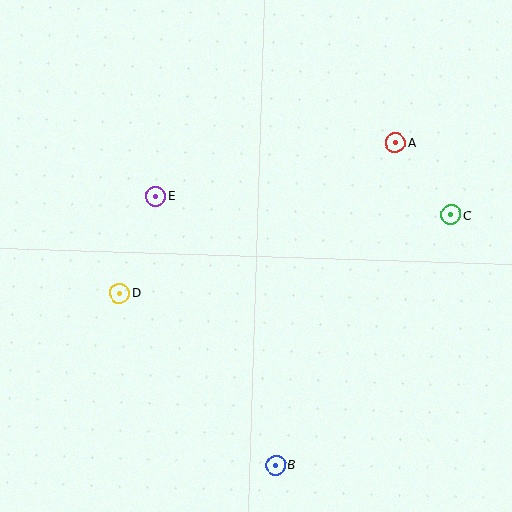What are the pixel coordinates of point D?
Point D is at (120, 293).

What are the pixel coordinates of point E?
Point E is at (155, 196).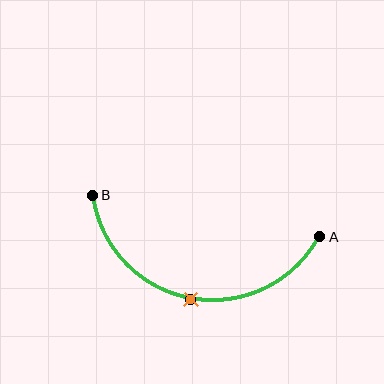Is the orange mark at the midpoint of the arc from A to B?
Yes. The orange mark lies on the arc at equal arc-length from both A and B — it is the arc midpoint.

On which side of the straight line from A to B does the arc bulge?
The arc bulges below the straight line connecting A and B.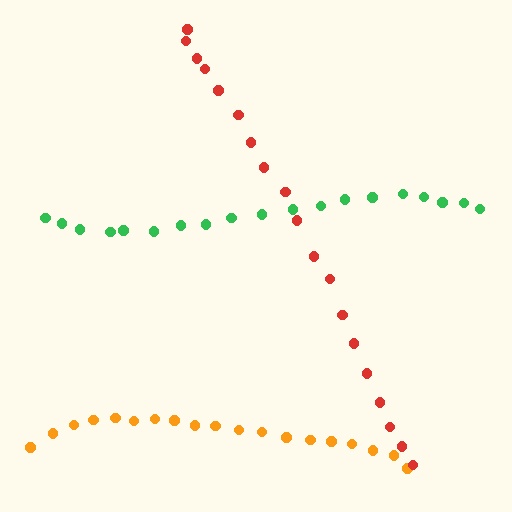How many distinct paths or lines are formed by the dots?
There are 3 distinct paths.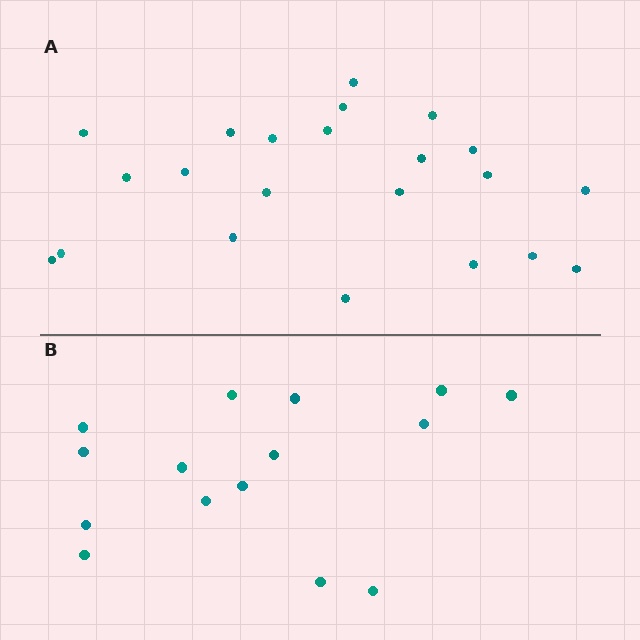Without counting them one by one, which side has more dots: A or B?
Region A (the top region) has more dots.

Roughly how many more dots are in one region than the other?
Region A has roughly 8 or so more dots than region B.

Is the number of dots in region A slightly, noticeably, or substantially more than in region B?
Region A has substantially more. The ratio is roughly 1.5 to 1.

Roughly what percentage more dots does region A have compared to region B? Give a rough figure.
About 45% more.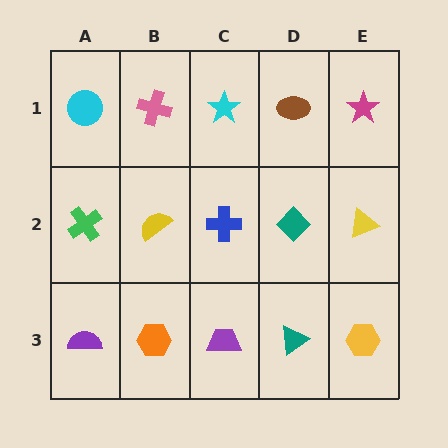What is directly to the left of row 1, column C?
A pink cross.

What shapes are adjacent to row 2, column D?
A brown ellipse (row 1, column D), a teal triangle (row 3, column D), a blue cross (row 2, column C), a yellow triangle (row 2, column E).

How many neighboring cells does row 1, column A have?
2.